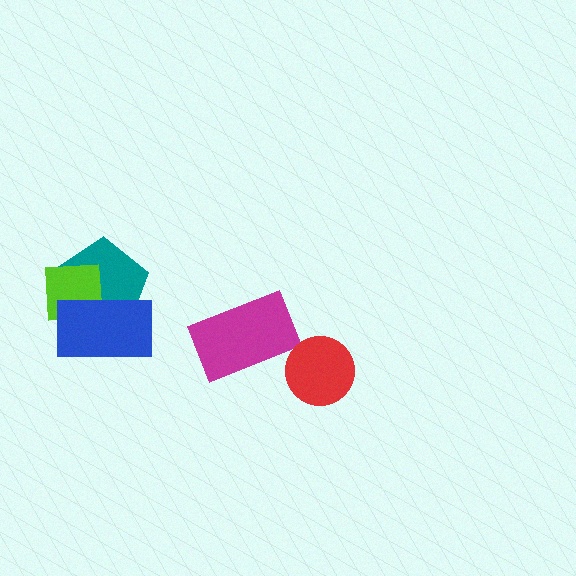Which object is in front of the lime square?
The blue rectangle is in front of the lime square.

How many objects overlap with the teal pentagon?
2 objects overlap with the teal pentagon.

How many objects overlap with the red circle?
0 objects overlap with the red circle.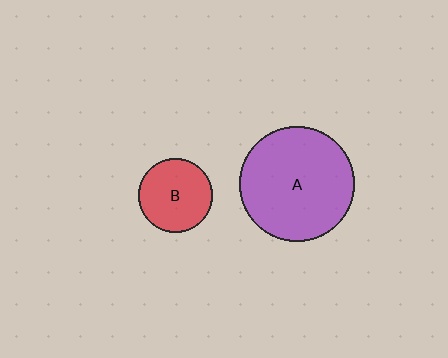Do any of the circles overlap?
No, none of the circles overlap.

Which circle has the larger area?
Circle A (purple).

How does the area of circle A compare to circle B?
Approximately 2.4 times.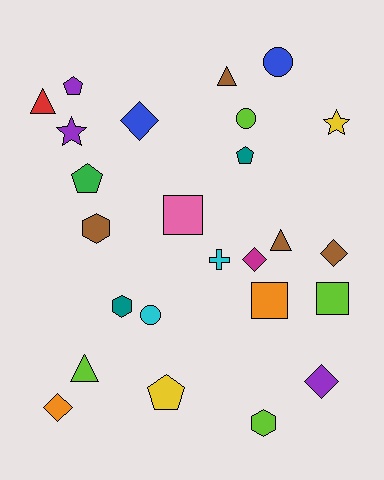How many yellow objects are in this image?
There are 2 yellow objects.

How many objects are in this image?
There are 25 objects.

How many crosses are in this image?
There is 1 cross.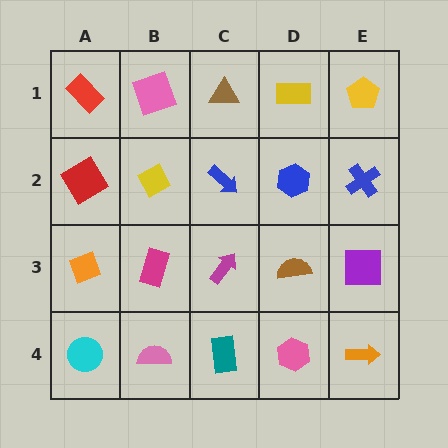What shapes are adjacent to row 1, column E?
A blue cross (row 2, column E), a yellow rectangle (row 1, column D).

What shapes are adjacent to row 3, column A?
A red diamond (row 2, column A), a cyan circle (row 4, column A), a magenta rectangle (row 3, column B).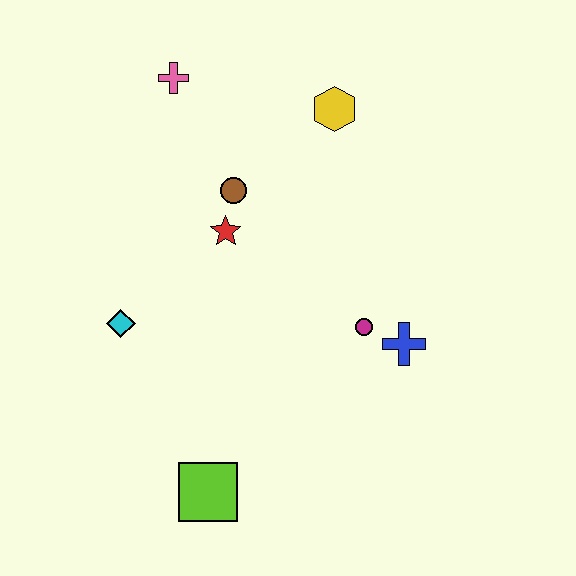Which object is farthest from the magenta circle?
The pink cross is farthest from the magenta circle.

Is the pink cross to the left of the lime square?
Yes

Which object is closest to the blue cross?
The magenta circle is closest to the blue cross.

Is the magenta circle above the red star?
No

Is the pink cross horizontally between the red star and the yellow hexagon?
No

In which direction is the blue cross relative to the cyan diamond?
The blue cross is to the right of the cyan diamond.